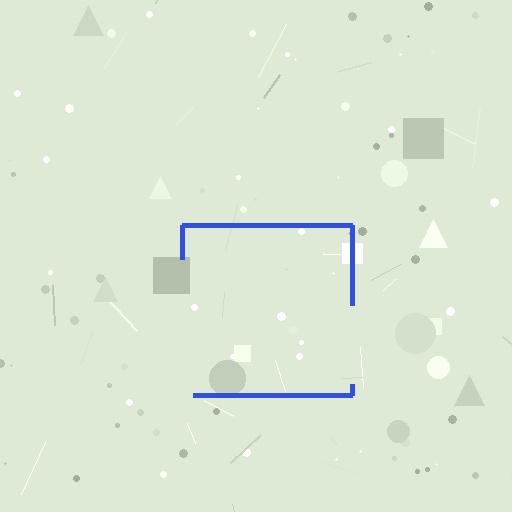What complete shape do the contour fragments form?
The contour fragments form a square.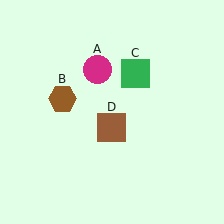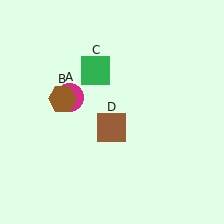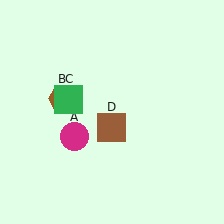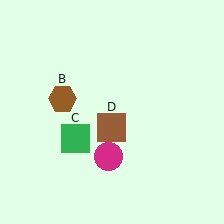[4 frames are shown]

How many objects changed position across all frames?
2 objects changed position: magenta circle (object A), green square (object C).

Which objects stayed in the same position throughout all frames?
Brown hexagon (object B) and brown square (object D) remained stationary.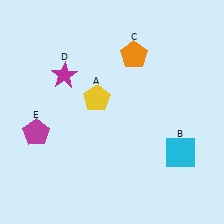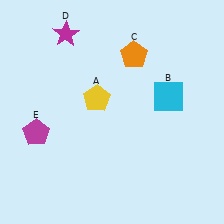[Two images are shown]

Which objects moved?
The objects that moved are: the cyan square (B), the magenta star (D).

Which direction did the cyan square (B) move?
The cyan square (B) moved up.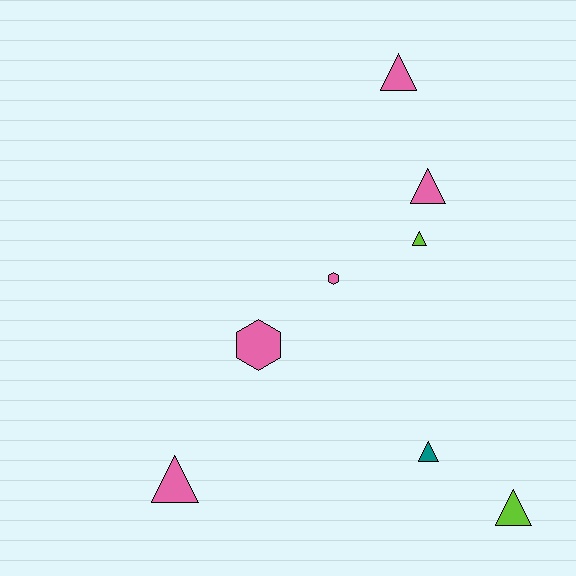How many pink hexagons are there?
There are 2 pink hexagons.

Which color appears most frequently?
Pink, with 5 objects.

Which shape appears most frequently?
Triangle, with 6 objects.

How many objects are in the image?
There are 8 objects.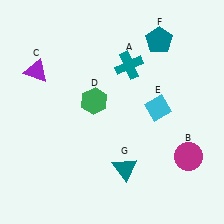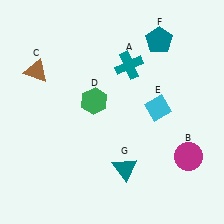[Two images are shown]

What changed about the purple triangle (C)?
In Image 1, C is purple. In Image 2, it changed to brown.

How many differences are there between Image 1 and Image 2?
There is 1 difference between the two images.